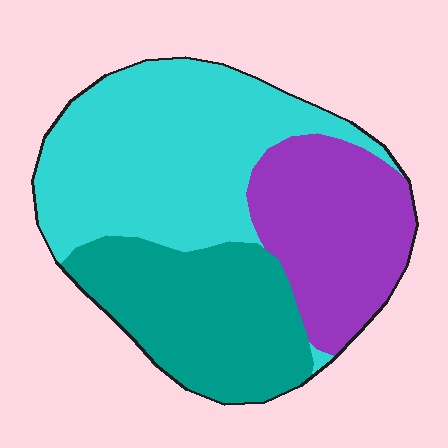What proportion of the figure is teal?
Teal takes up about one third (1/3) of the figure.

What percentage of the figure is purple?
Purple takes up about one quarter (1/4) of the figure.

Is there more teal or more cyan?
Cyan.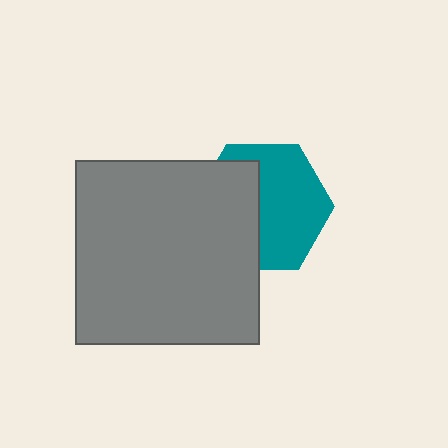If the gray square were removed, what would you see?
You would see the complete teal hexagon.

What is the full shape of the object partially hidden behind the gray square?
The partially hidden object is a teal hexagon.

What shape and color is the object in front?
The object in front is a gray square.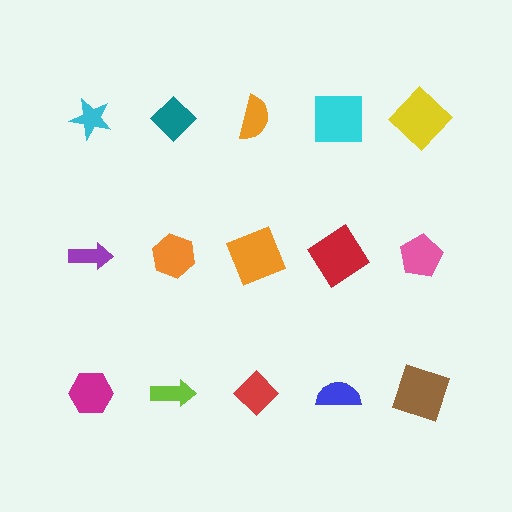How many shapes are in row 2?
5 shapes.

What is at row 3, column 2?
A lime arrow.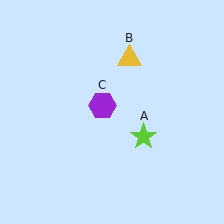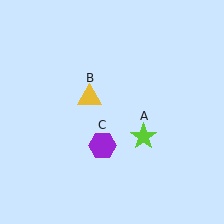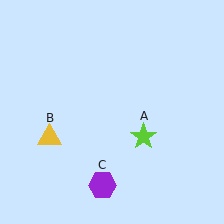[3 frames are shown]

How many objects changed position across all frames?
2 objects changed position: yellow triangle (object B), purple hexagon (object C).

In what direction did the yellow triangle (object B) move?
The yellow triangle (object B) moved down and to the left.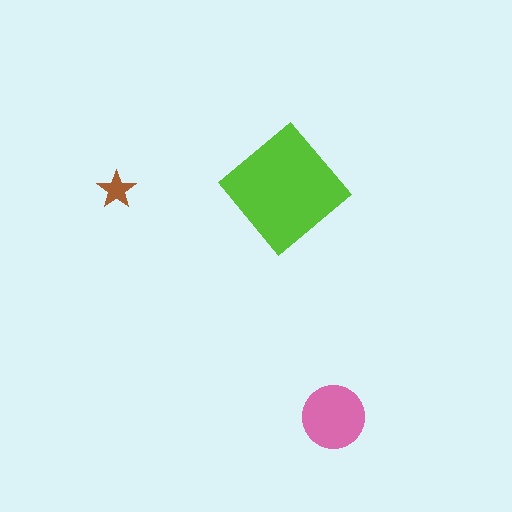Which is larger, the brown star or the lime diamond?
The lime diamond.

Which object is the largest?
The lime diamond.